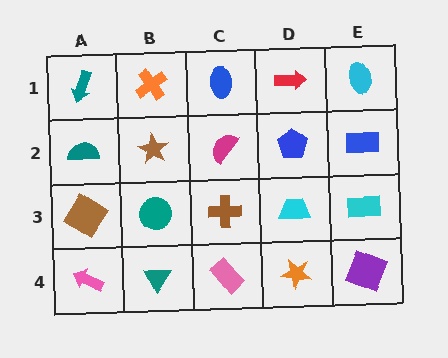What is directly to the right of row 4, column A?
A teal triangle.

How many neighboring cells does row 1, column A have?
2.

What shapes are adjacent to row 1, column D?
A blue pentagon (row 2, column D), a blue ellipse (row 1, column C), a cyan ellipse (row 1, column E).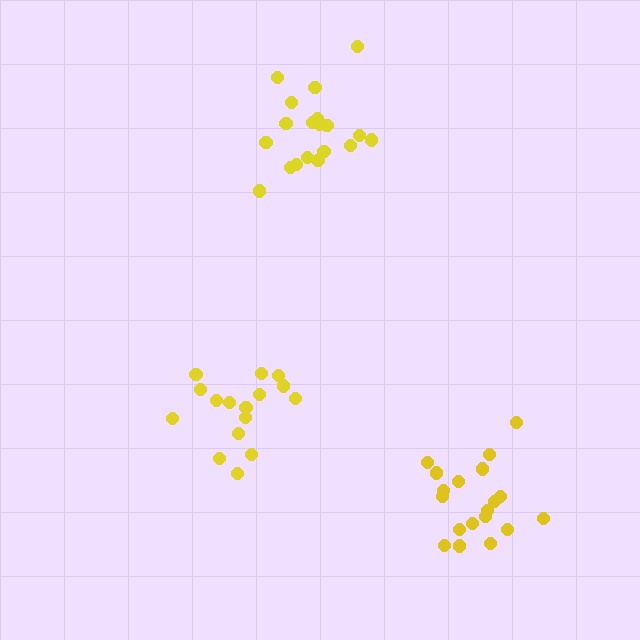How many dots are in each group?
Group 1: 19 dots, Group 2: 19 dots, Group 3: 16 dots (54 total).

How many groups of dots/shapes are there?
There are 3 groups.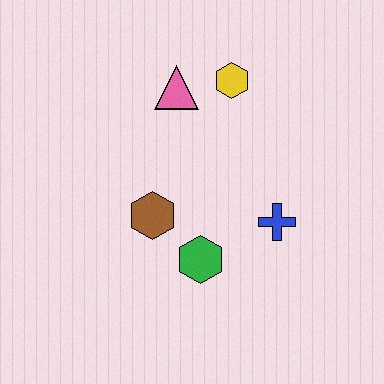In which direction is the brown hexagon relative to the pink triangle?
The brown hexagon is below the pink triangle.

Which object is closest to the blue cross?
The green hexagon is closest to the blue cross.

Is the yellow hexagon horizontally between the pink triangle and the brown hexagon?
No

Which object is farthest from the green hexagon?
The yellow hexagon is farthest from the green hexagon.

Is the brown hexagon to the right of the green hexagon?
No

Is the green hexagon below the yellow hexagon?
Yes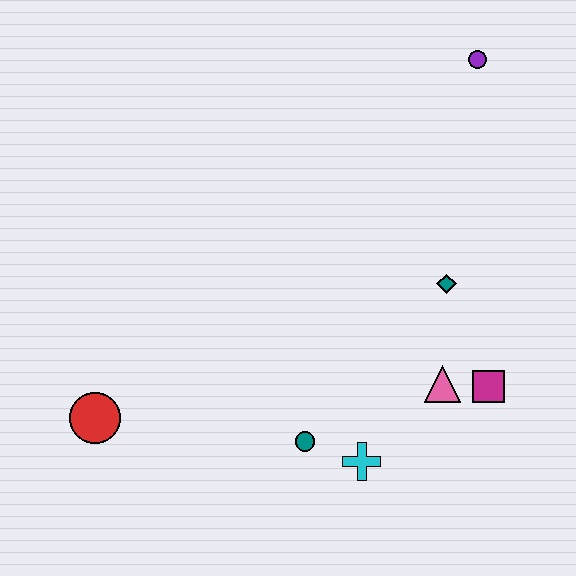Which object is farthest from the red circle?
The purple circle is farthest from the red circle.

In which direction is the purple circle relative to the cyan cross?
The purple circle is above the cyan cross.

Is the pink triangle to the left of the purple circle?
Yes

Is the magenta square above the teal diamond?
No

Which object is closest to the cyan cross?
The teal circle is closest to the cyan cross.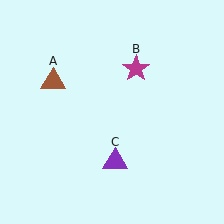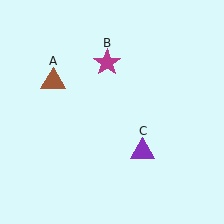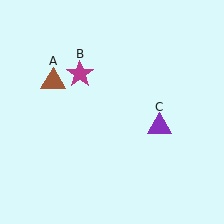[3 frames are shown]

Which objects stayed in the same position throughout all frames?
Brown triangle (object A) remained stationary.